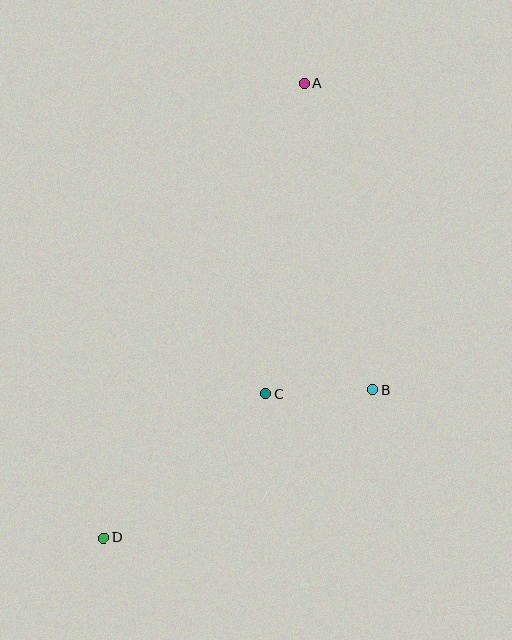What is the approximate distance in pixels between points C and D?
The distance between C and D is approximately 218 pixels.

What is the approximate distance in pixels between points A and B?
The distance between A and B is approximately 314 pixels.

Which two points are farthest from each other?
Points A and D are farthest from each other.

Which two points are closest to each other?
Points B and C are closest to each other.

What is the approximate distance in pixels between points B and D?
The distance between B and D is approximately 308 pixels.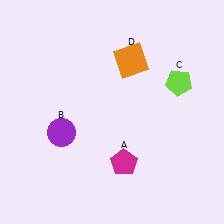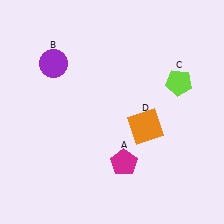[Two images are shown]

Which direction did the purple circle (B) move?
The purple circle (B) moved up.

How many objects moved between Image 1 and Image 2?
2 objects moved between the two images.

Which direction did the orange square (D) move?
The orange square (D) moved down.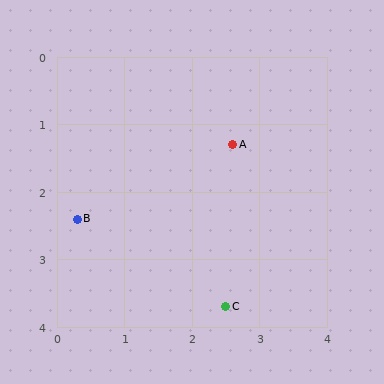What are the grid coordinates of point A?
Point A is at approximately (2.6, 1.3).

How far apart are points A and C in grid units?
Points A and C are about 2.4 grid units apart.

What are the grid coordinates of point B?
Point B is at approximately (0.3, 2.4).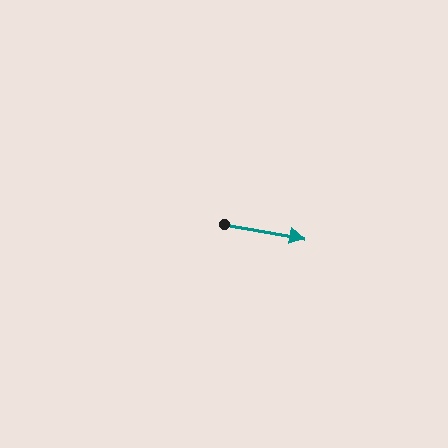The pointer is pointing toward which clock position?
Roughly 3 o'clock.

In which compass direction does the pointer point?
East.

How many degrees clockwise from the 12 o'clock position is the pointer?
Approximately 100 degrees.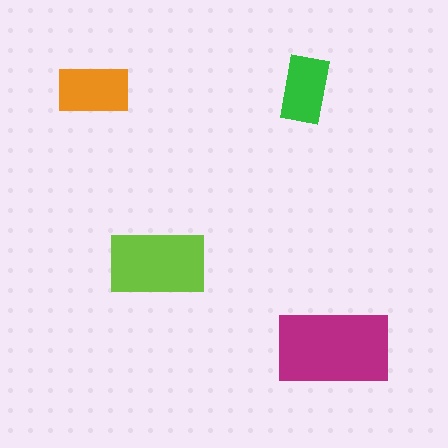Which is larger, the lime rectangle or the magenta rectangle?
The magenta one.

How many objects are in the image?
There are 4 objects in the image.